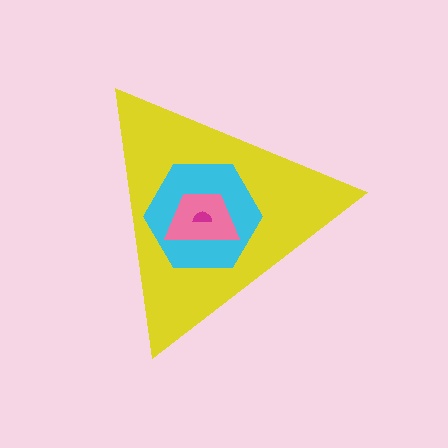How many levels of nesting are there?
4.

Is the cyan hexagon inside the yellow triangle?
Yes.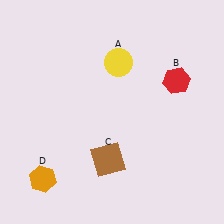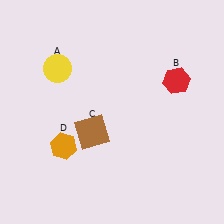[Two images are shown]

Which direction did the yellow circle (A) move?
The yellow circle (A) moved left.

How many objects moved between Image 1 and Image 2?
3 objects moved between the two images.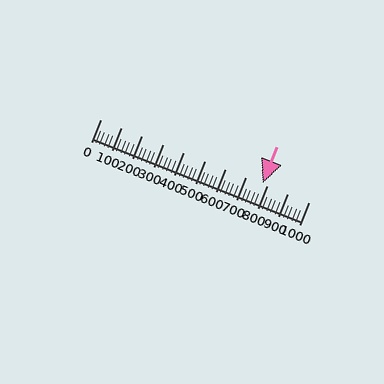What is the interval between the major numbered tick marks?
The major tick marks are spaced 100 units apart.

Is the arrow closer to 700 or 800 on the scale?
The arrow is closer to 800.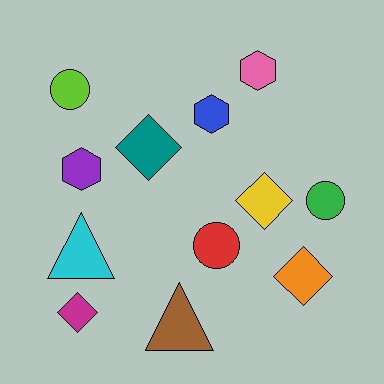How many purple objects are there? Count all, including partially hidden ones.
There is 1 purple object.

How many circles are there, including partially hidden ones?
There are 3 circles.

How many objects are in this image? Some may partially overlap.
There are 12 objects.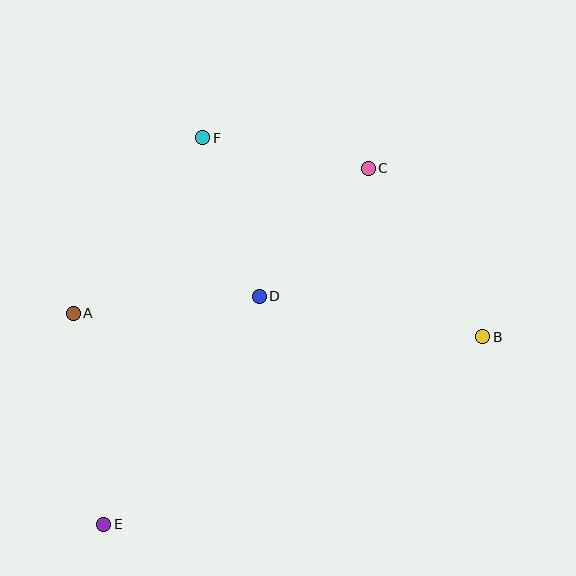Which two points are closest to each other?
Points C and D are closest to each other.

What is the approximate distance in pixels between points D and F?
The distance between D and F is approximately 169 pixels.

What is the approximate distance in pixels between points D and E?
The distance between D and E is approximately 276 pixels.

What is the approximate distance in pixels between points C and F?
The distance between C and F is approximately 168 pixels.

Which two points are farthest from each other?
Points C and E are farthest from each other.